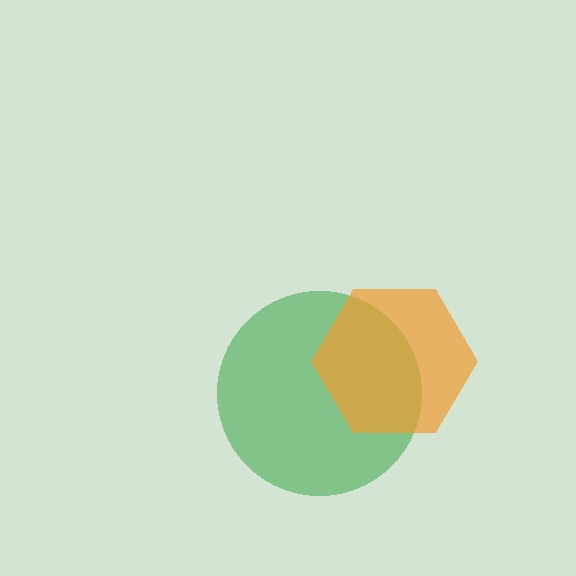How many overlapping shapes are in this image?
There are 2 overlapping shapes in the image.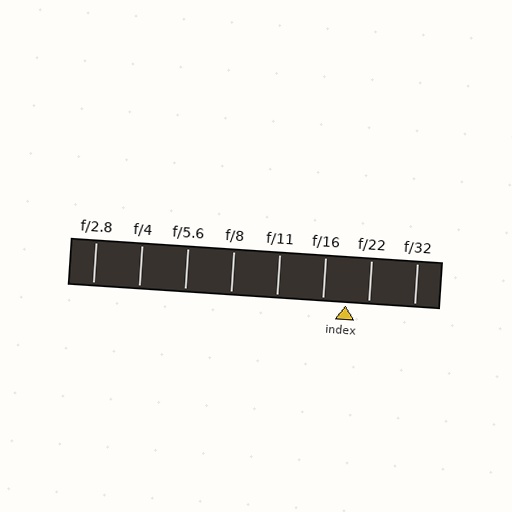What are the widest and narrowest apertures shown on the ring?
The widest aperture shown is f/2.8 and the narrowest is f/32.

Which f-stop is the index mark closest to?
The index mark is closest to f/22.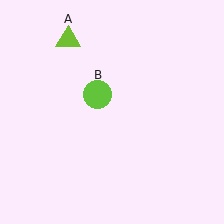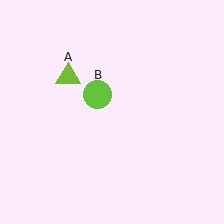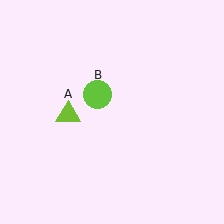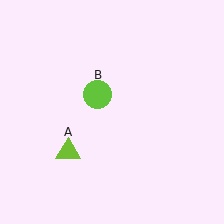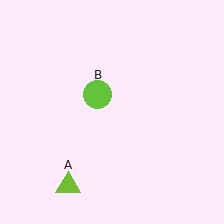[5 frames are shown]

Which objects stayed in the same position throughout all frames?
Lime circle (object B) remained stationary.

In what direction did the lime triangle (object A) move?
The lime triangle (object A) moved down.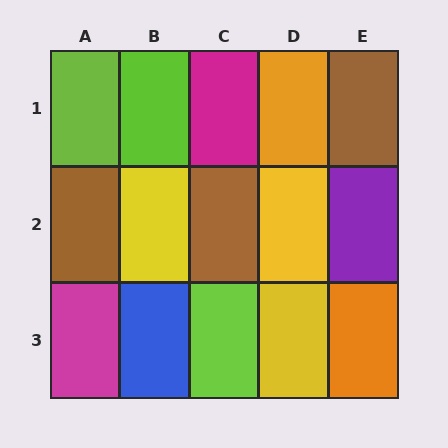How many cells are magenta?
2 cells are magenta.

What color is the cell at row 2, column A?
Brown.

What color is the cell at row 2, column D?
Yellow.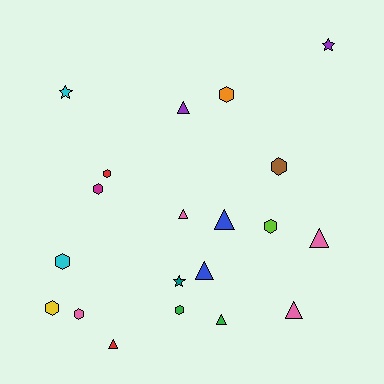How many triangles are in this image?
There are 8 triangles.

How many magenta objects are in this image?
There is 1 magenta object.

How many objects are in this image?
There are 20 objects.